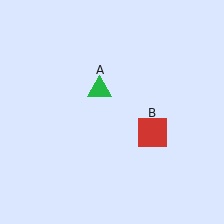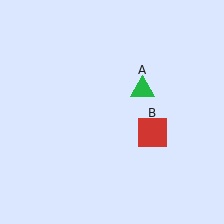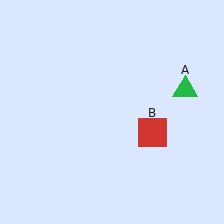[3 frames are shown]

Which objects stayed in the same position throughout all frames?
Red square (object B) remained stationary.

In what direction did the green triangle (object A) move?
The green triangle (object A) moved right.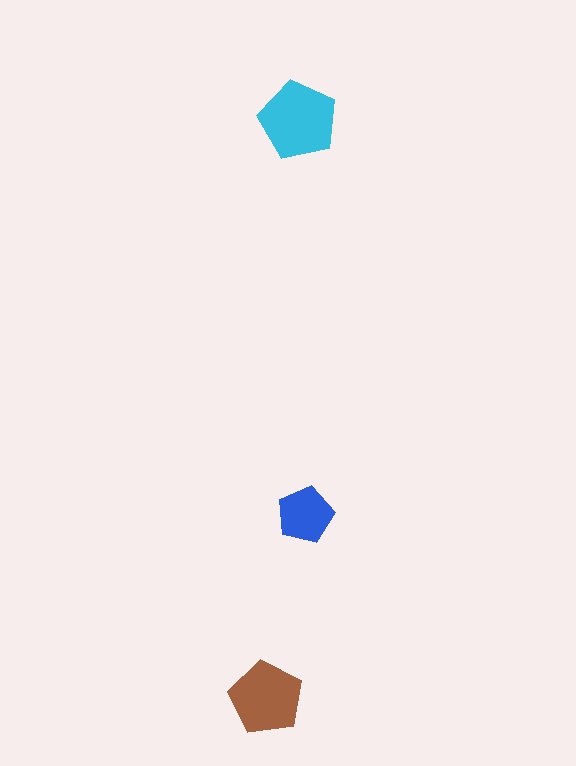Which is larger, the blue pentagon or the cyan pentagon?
The cyan one.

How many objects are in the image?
There are 3 objects in the image.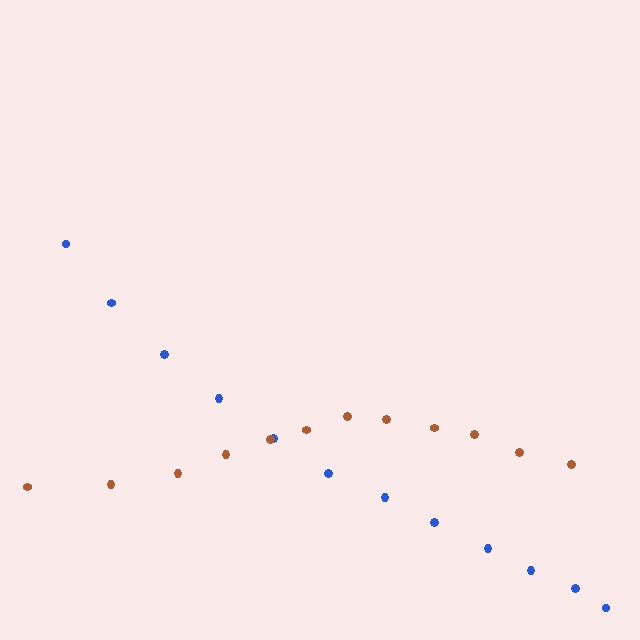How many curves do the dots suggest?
There are 2 distinct paths.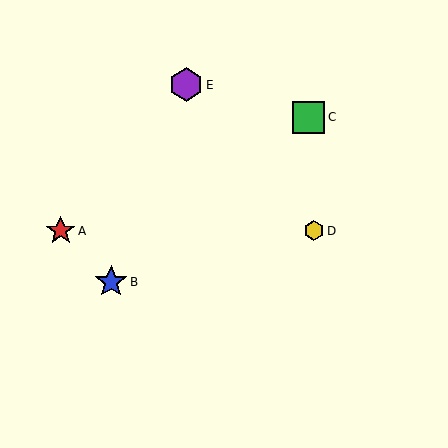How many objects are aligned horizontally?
2 objects (A, D) are aligned horizontally.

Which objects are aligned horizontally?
Objects A, D are aligned horizontally.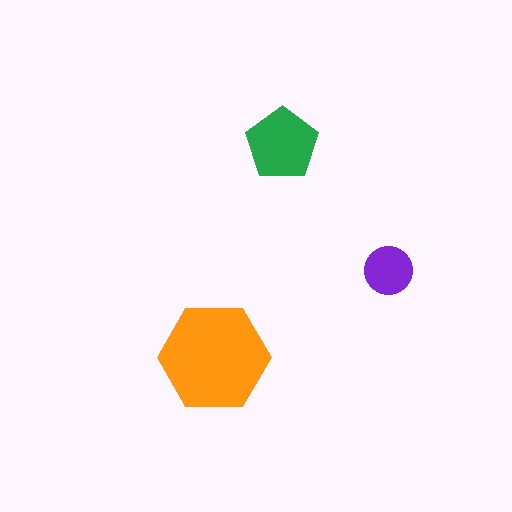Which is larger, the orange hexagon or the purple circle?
The orange hexagon.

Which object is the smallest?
The purple circle.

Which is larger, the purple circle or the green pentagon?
The green pentagon.